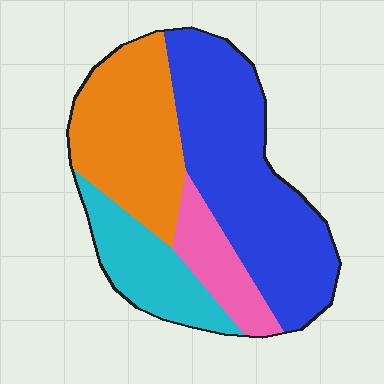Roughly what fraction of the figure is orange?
Orange takes up about one quarter (1/4) of the figure.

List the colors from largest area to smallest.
From largest to smallest: blue, orange, cyan, pink.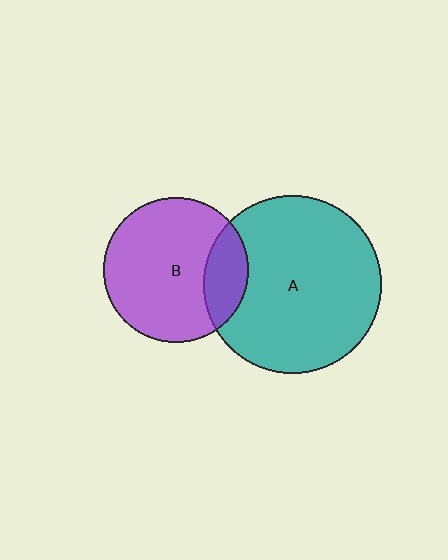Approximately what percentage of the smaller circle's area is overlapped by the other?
Approximately 20%.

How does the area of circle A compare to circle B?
Approximately 1.5 times.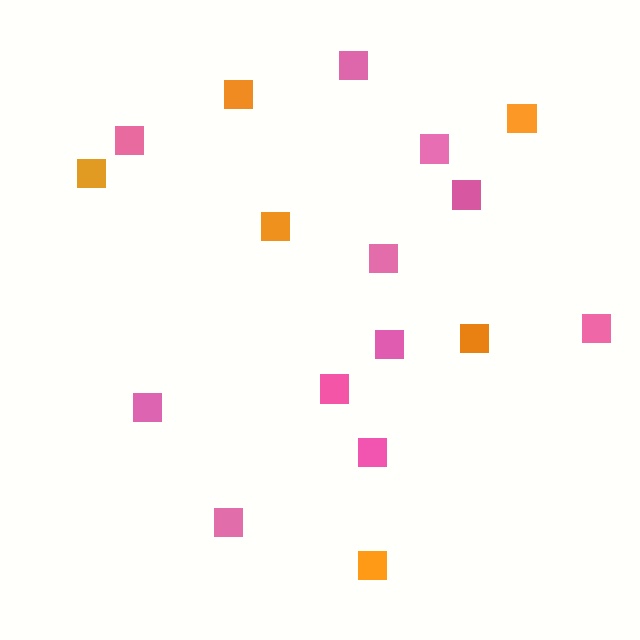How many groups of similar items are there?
There are 2 groups: one group of orange squares (6) and one group of pink squares (11).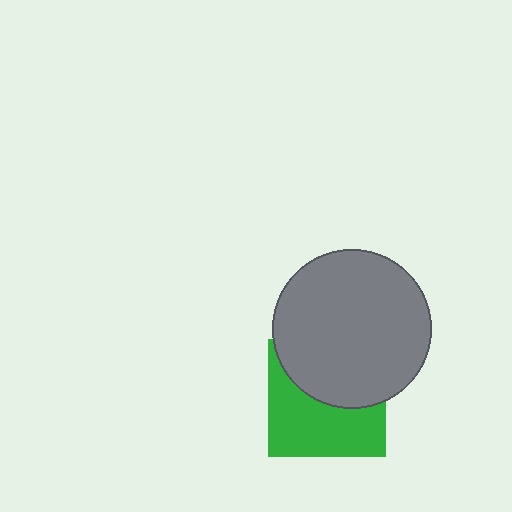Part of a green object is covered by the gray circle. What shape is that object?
It is a square.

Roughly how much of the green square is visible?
About half of it is visible (roughly 54%).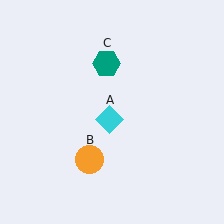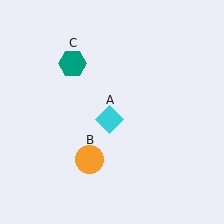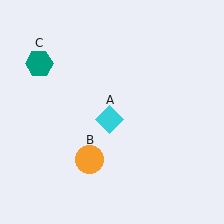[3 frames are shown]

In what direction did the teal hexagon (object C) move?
The teal hexagon (object C) moved left.